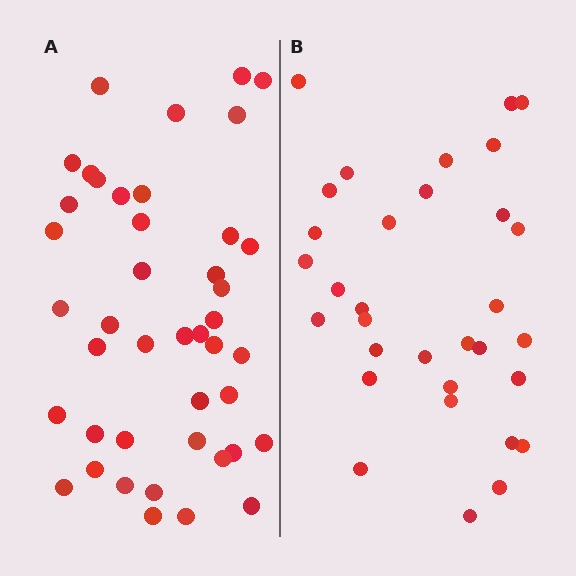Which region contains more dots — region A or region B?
Region A (the left region) has more dots.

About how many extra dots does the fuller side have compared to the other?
Region A has roughly 12 or so more dots than region B.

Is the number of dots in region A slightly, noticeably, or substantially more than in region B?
Region A has noticeably more, but not dramatically so. The ratio is roughly 1.3 to 1.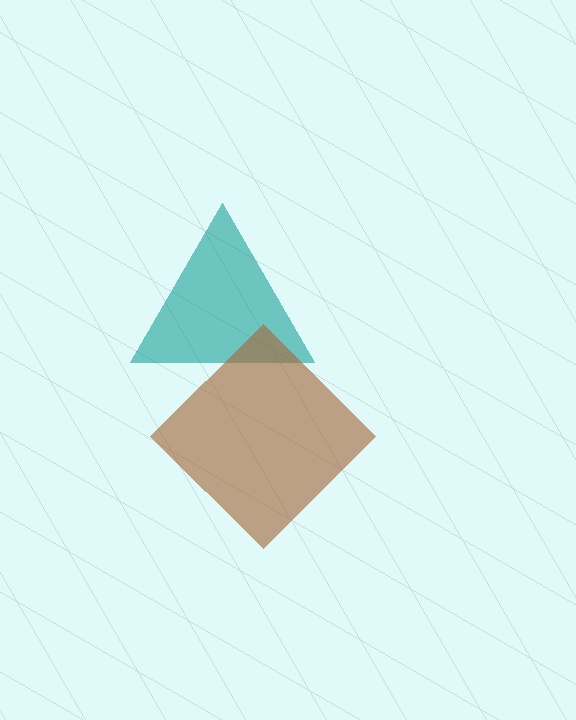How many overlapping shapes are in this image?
There are 2 overlapping shapes in the image.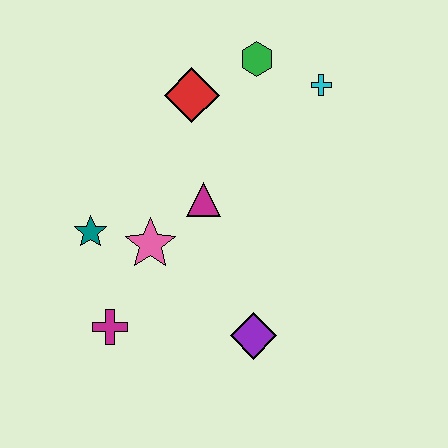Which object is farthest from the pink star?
The cyan cross is farthest from the pink star.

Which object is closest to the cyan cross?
The green hexagon is closest to the cyan cross.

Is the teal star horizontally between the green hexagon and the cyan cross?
No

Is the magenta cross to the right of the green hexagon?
No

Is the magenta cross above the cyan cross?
No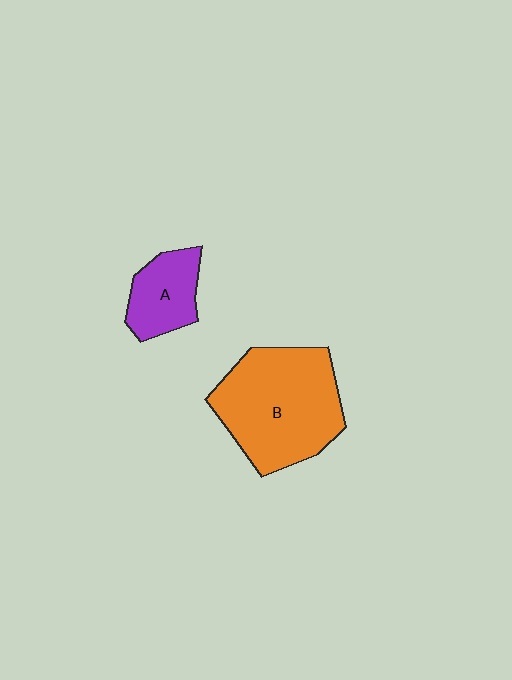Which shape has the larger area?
Shape B (orange).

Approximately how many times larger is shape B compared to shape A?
Approximately 2.4 times.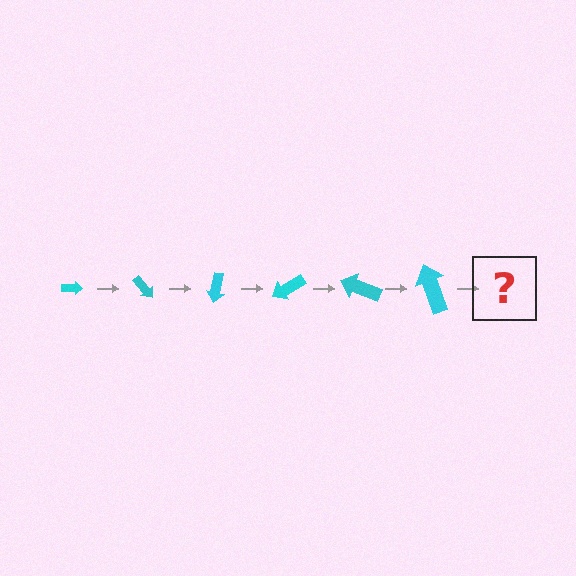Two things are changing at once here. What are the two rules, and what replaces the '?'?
The two rules are that the arrow grows larger each step and it rotates 50 degrees each step. The '?' should be an arrow, larger than the previous one and rotated 300 degrees from the start.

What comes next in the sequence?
The next element should be an arrow, larger than the previous one and rotated 300 degrees from the start.